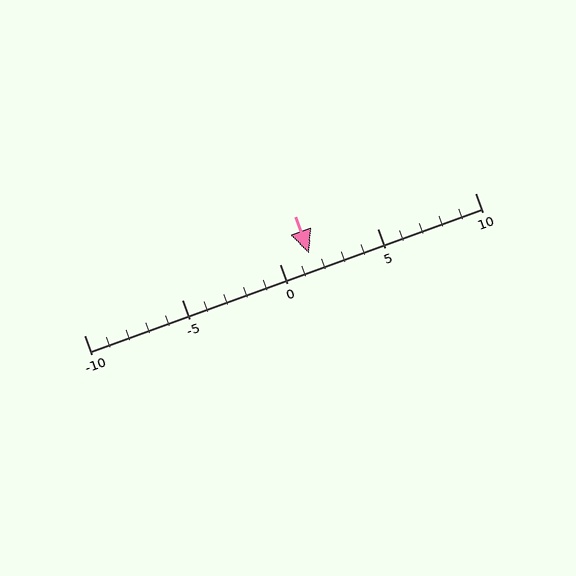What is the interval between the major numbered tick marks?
The major tick marks are spaced 5 units apart.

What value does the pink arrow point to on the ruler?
The pink arrow points to approximately 2.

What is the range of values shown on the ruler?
The ruler shows values from -10 to 10.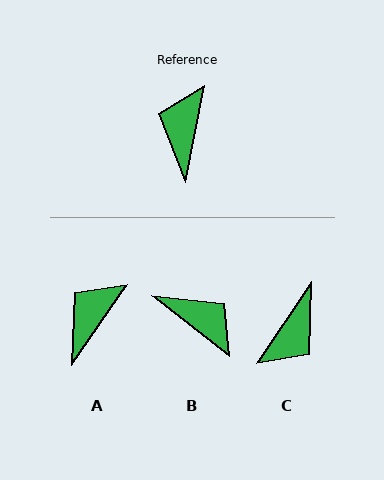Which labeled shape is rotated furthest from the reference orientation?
C, about 158 degrees away.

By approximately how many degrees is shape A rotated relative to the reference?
Approximately 24 degrees clockwise.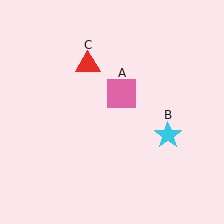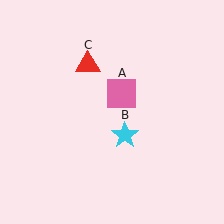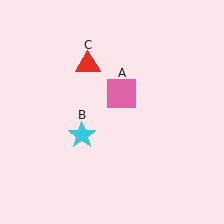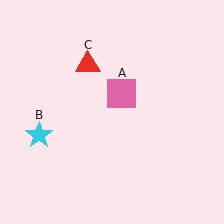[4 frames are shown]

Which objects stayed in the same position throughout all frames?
Pink square (object A) and red triangle (object C) remained stationary.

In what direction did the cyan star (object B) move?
The cyan star (object B) moved left.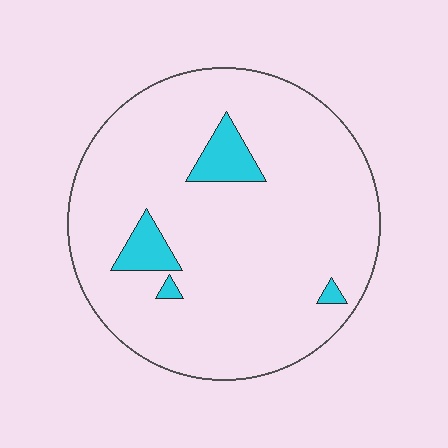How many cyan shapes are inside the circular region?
4.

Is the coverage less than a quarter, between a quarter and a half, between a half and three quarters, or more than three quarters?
Less than a quarter.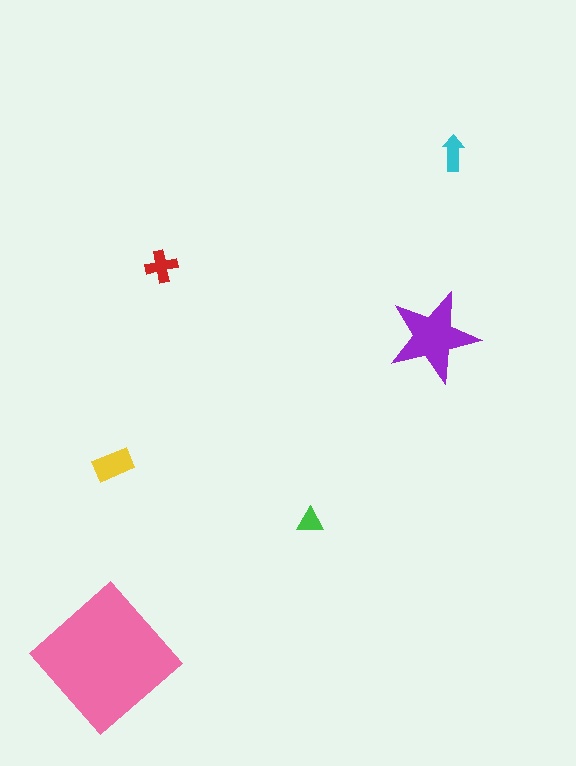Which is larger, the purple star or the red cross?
The purple star.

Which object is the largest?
The pink diamond.